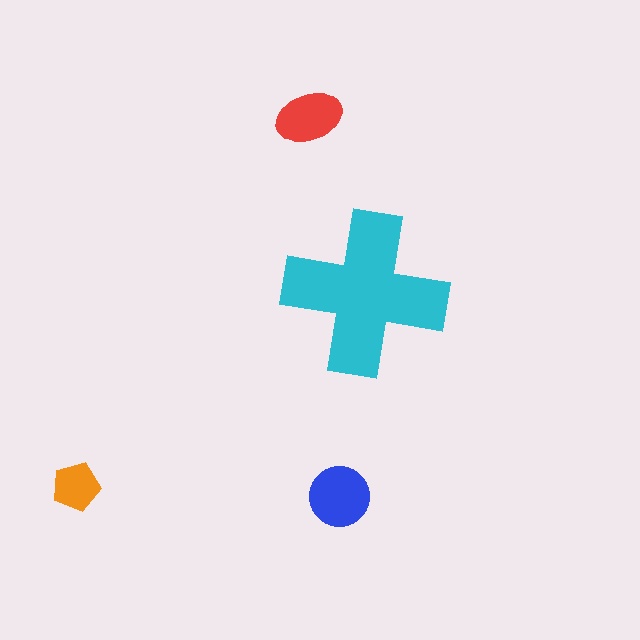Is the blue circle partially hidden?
No, the blue circle is fully visible.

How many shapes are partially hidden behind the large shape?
0 shapes are partially hidden.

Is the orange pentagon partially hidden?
No, the orange pentagon is fully visible.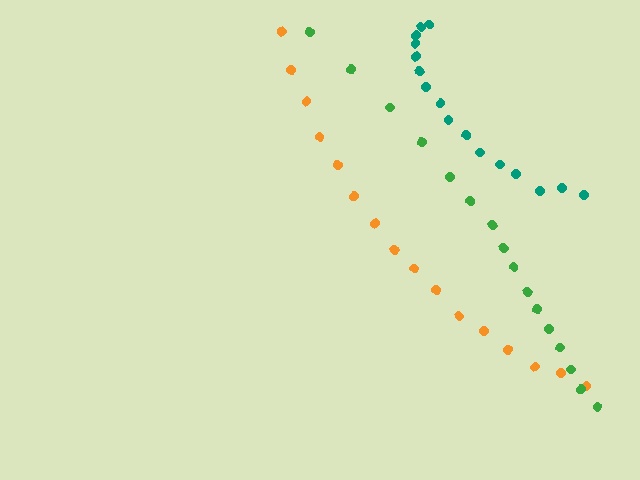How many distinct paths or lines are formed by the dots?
There are 3 distinct paths.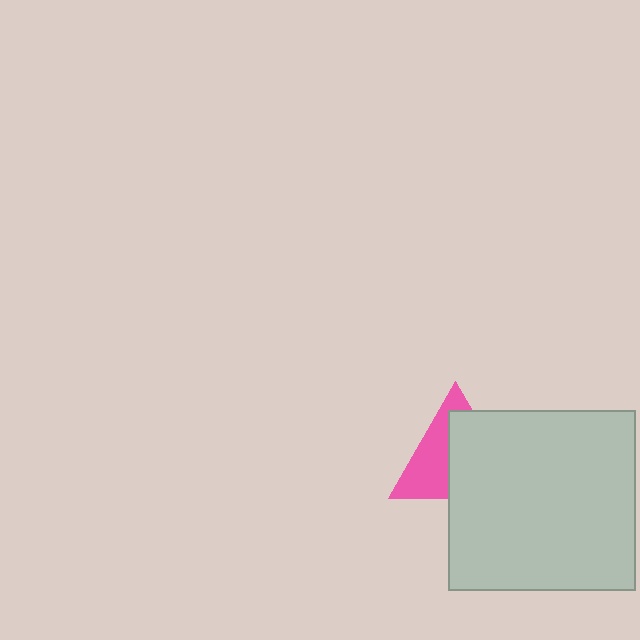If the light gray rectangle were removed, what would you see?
You would see the complete pink triangle.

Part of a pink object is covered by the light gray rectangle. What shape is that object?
It is a triangle.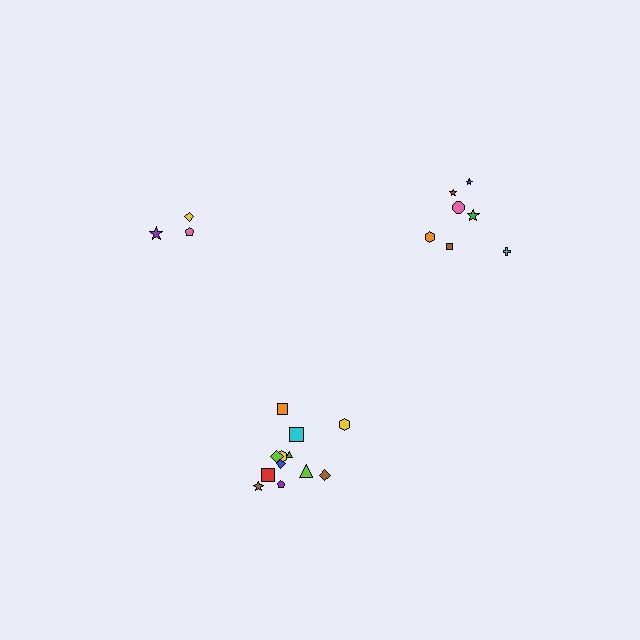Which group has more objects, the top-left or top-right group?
The top-right group.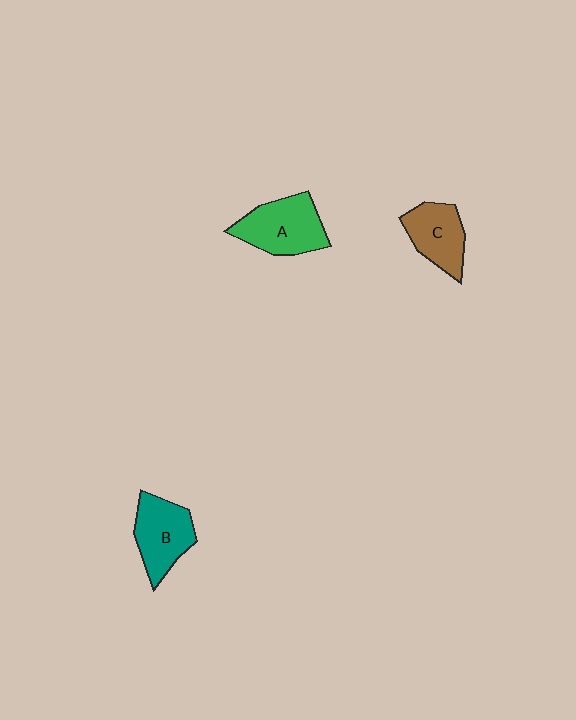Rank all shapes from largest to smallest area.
From largest to smallest: A (green), B (teal), C (brown).